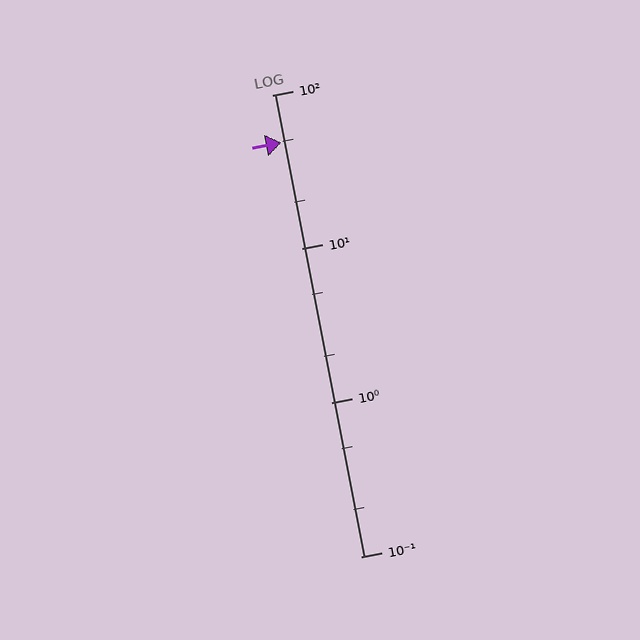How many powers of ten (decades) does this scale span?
The scale spans 3 decades, from 0.1 to 100.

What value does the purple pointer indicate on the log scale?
The pointer indicates approximately 49.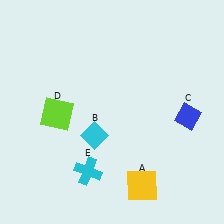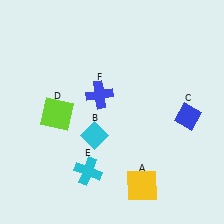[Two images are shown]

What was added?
A blue cross (F) was added in Image 2.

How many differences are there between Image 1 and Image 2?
There is 1 difference between the two images.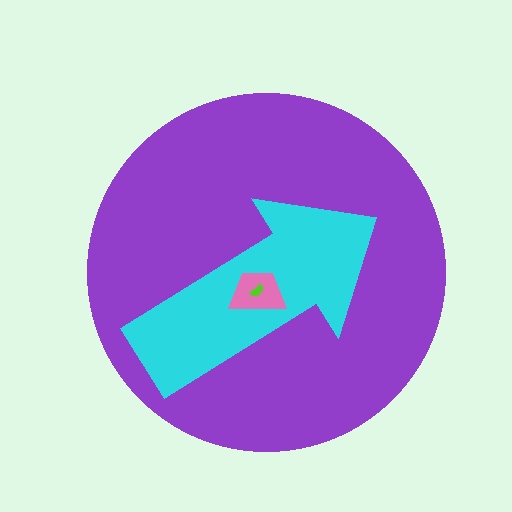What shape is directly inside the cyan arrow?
The pink trapezoid.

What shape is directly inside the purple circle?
The cyan arrow.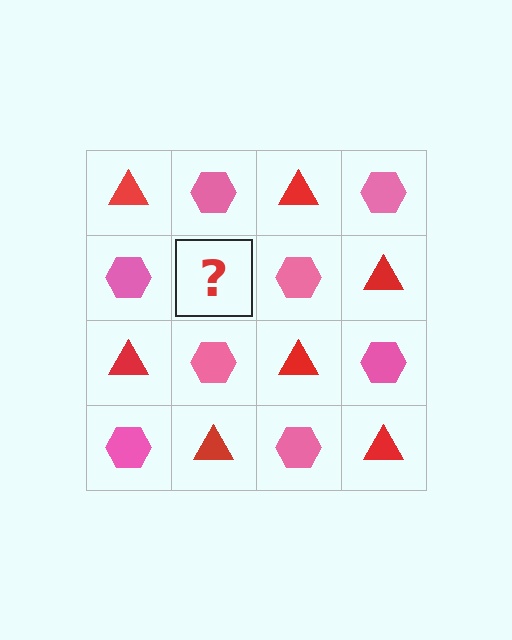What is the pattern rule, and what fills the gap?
The rule is that it alternates red triangle and pink hexagon in a checkerboard pattern. The gap should be filled with a red triangle.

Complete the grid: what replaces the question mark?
The question mark should be replaced with a red triangle.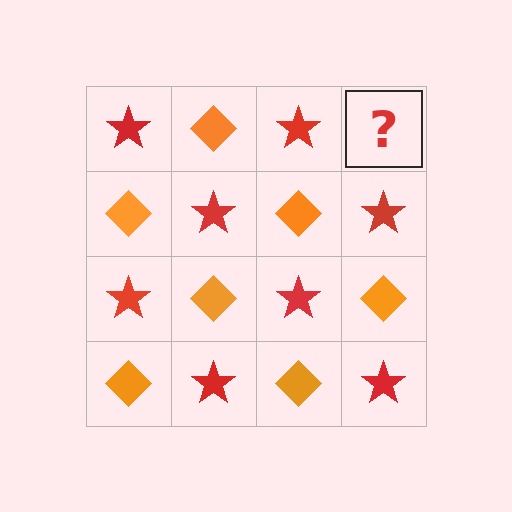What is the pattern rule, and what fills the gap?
The rule is that it alternates red star and orange diamond in a checkerboard pattern. The gap should be filled with an orange diamond.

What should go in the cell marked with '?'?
The missing cell should contain an orange diamond.